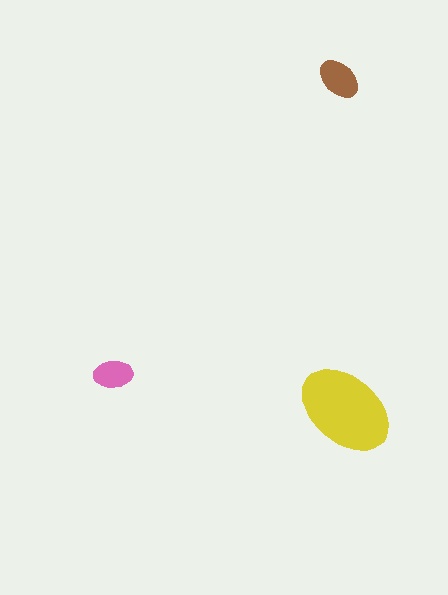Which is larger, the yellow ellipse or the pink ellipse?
The yellow one.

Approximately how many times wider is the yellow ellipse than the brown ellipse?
About 2 times wider.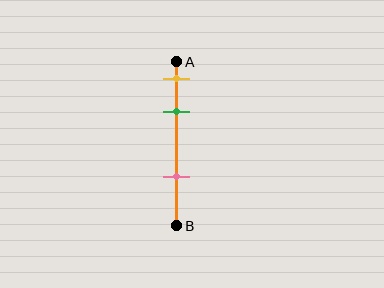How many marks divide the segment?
There are 3 marks dividing the segment.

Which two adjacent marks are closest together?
The yellow and green marks are the closest adjacent pair.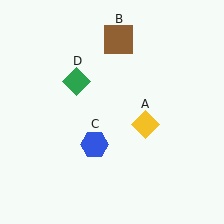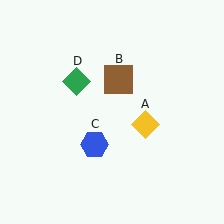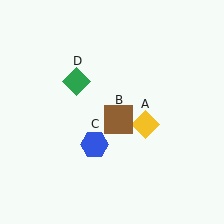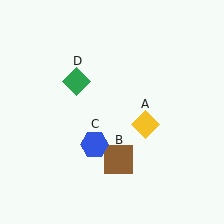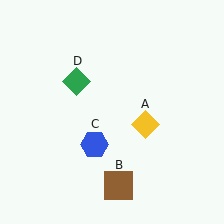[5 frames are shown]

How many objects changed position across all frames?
1 object changed position: brown square (object B).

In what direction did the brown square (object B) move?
The brown square (object B) moved down.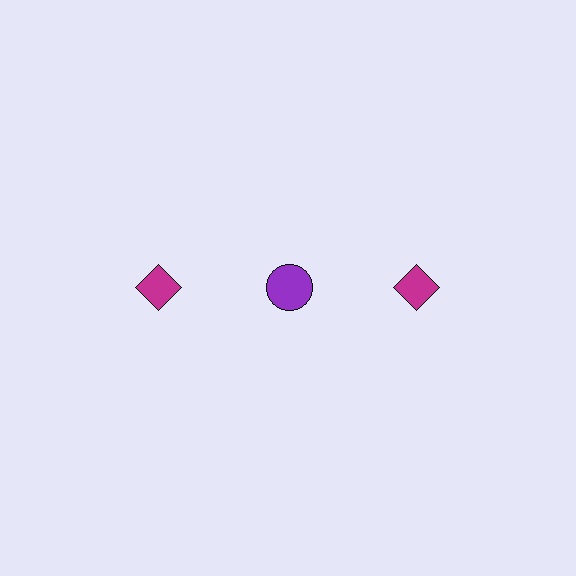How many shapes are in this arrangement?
There are 3 shapes arranged in a grid pattern.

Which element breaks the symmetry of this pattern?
The purple circle in the top row, second from left column breaks the symmetry. All other shapes are magenta diamonds.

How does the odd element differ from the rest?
It differs in both color (purple instead of magenta) and shape (circle instead of diamond).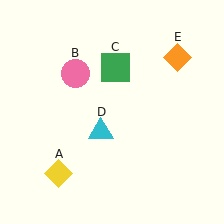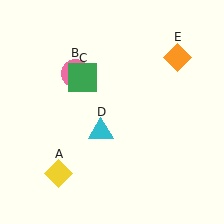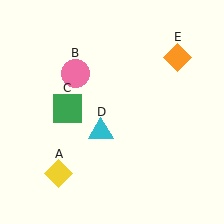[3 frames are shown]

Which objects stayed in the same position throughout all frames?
Yellow diamond (object A) and pink circle (object B) and cyan triangle (object D) and orange diamond (object E) remained stationary.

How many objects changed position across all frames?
1 object changed position: green square (object C).